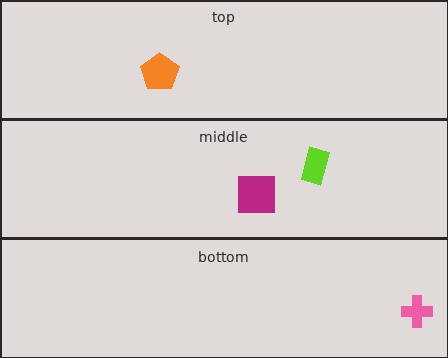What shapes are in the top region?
The orange pentagon.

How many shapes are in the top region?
1.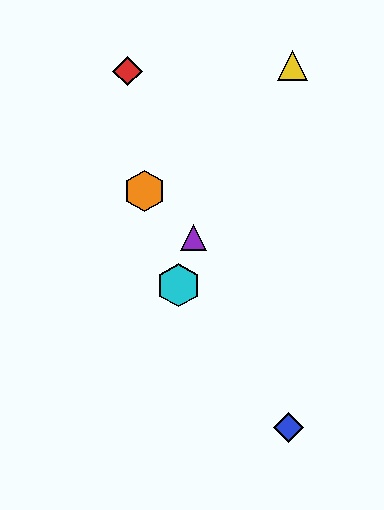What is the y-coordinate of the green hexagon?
The green hexagon is at y≈191.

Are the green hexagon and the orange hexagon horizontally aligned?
Yes, both are at y≈191.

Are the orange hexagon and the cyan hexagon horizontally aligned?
No, the orange hexagon is at y≈191 and the cyan hexagon is at y≈285.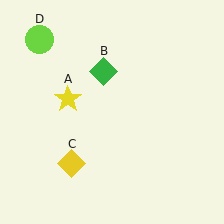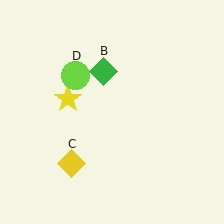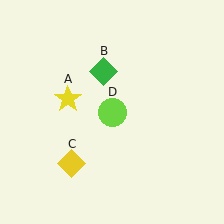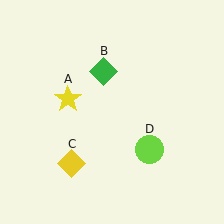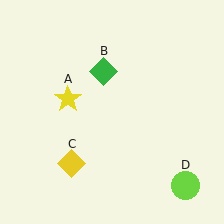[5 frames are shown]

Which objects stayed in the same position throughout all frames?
Yellow star (object A) and green diamond (object B) and yellow diamond (object C) remained stationary.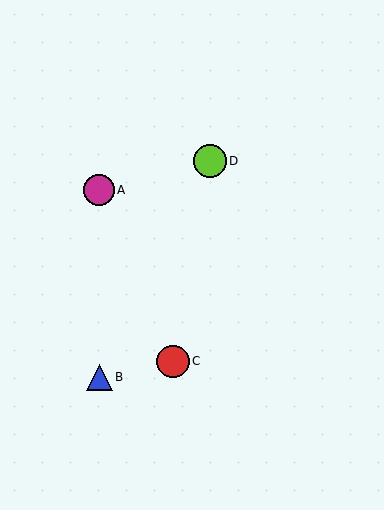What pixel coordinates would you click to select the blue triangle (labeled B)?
Click at (99, 377) to select the blue triangle B.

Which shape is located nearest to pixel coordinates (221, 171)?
The lime circle (labeled D) at (210, 161) is nearest to that location.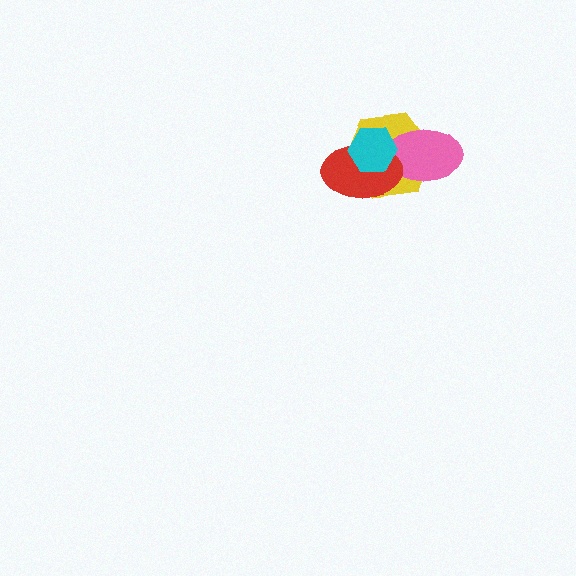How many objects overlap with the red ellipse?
3 objects overlap with the red ellipse.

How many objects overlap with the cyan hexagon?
3 objects overlap with the cyan hexagon.